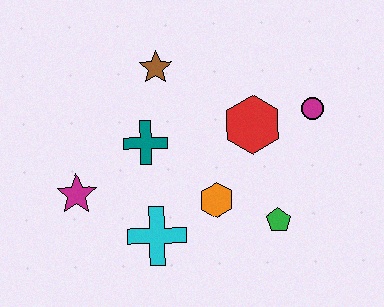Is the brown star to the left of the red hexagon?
Yes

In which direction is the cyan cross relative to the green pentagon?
The cyan cross is to the left of the green pentagon.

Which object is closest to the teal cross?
The brown star is closest to the teal cross.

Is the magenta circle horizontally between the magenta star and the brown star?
No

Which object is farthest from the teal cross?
The magenta circle is farthest from the teal cross.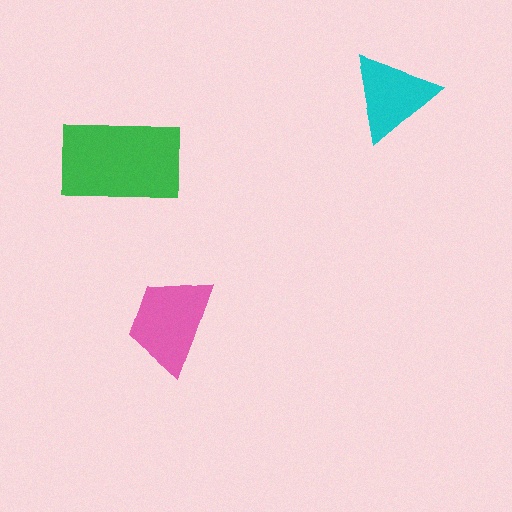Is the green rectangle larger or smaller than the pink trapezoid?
Larger.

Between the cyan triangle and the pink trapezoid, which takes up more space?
The pink trapezoid.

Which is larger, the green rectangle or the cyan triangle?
The green rectangle.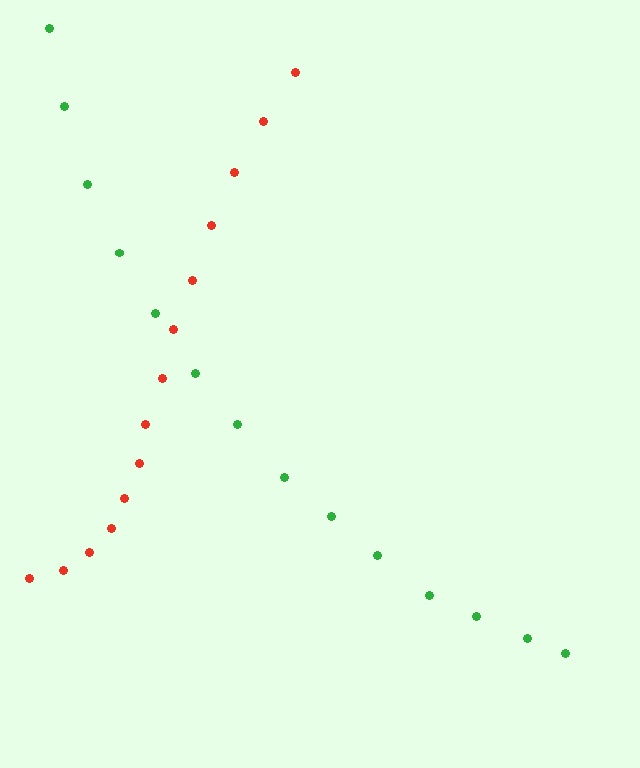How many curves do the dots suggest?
There are 2 distinct paths.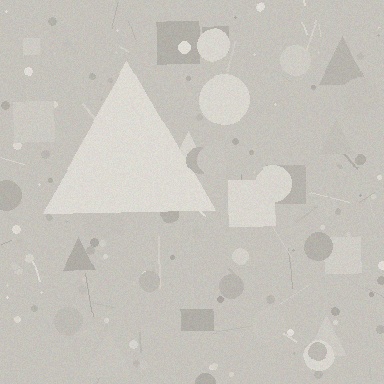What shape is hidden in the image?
A triangle is hidden in the image.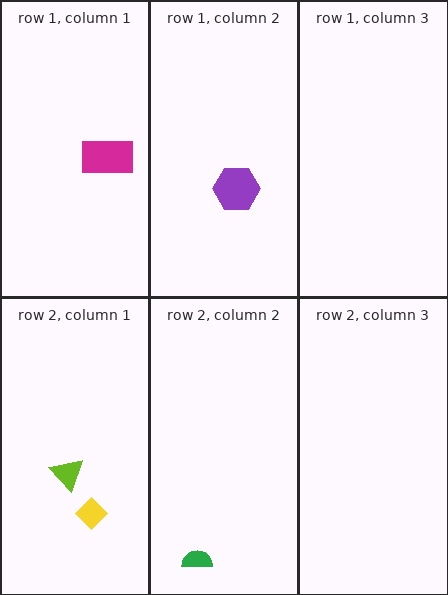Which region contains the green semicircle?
The row 2, column 2 region.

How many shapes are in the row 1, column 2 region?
1.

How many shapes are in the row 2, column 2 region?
1.